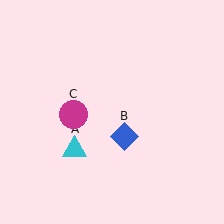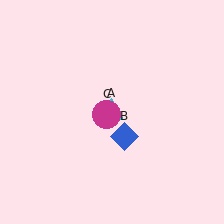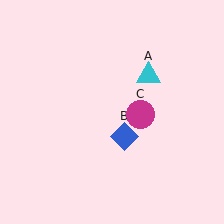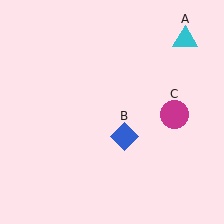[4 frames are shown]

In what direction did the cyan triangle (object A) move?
The cyan triangle (object A) moved up and to the right.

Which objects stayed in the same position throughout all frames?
Blue diamond (object B) remained stationary.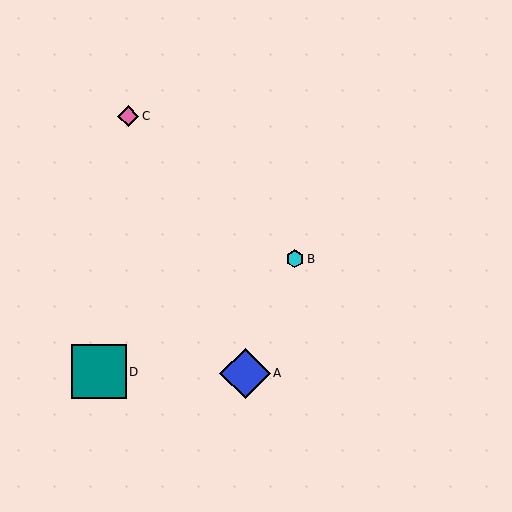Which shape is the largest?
The teal square (labeled D) is the largest.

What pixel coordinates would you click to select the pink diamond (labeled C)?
Click at (128, 116) to select the pink diamond C.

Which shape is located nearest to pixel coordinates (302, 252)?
The cyan hexagon (labeled B) at (295, 259) is nearest to that location.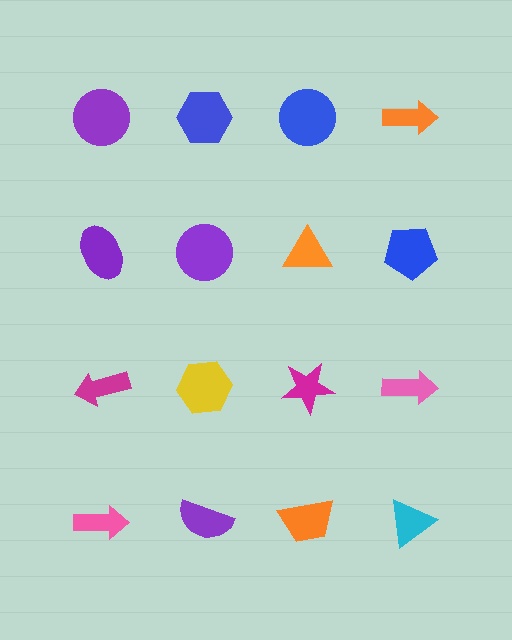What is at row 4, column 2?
A purple semicircle.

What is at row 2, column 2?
A purple circle.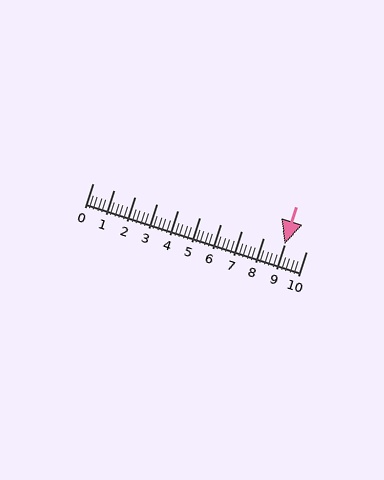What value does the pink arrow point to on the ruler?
The pink arrow points to approximately 9.0.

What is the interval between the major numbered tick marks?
The major tick marks are spaced 1 units apart.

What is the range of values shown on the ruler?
The ruler shows values from 0 to 10.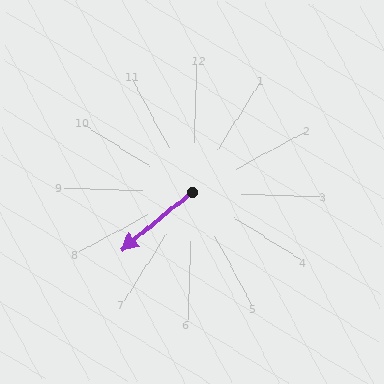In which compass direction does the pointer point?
Southwest.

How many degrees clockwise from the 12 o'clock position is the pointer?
Approximately 229 degrees.